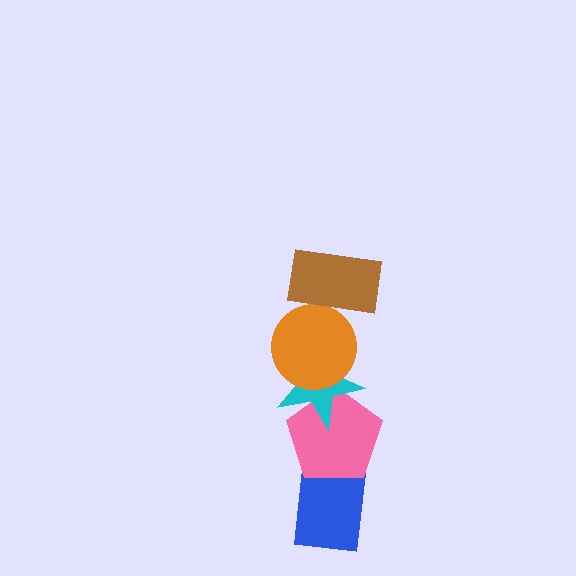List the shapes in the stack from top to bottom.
From top to bottom: the brown rectangle, the orange circle, the cyan star, the pink pentagon, the blue rectangle.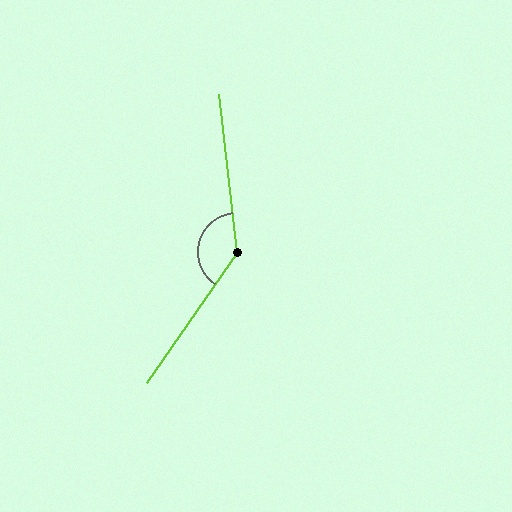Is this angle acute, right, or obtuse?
It is obtuse.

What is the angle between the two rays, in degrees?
Approximately 139 degrees.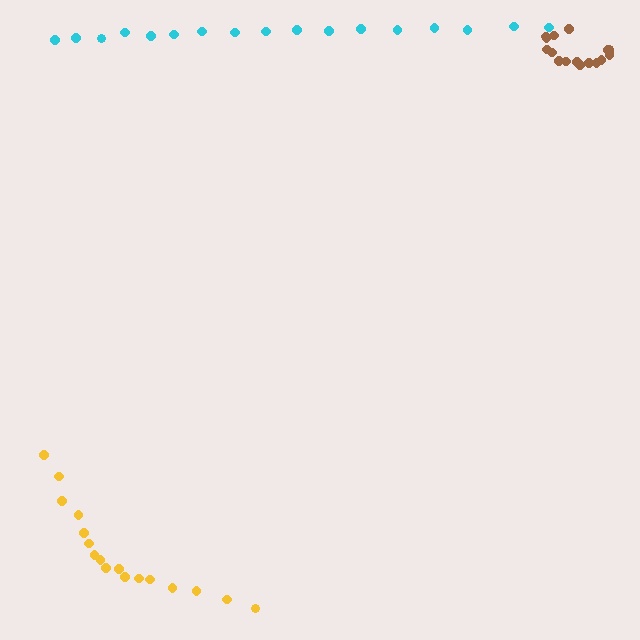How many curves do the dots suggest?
There are 3 distinct paths.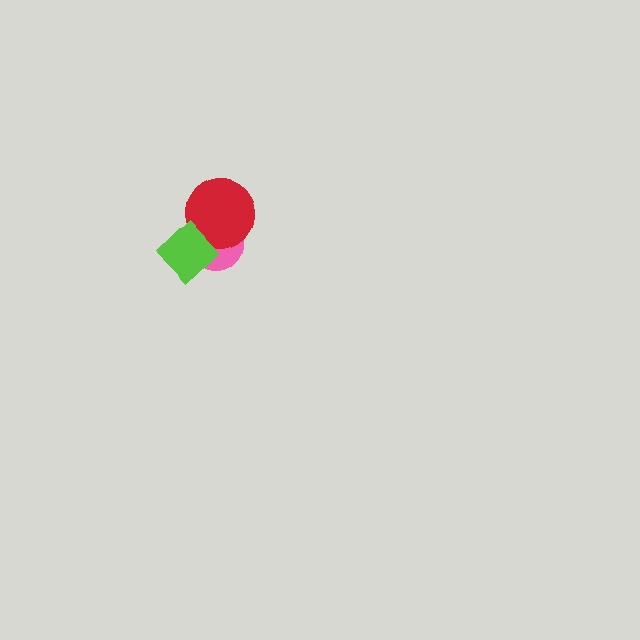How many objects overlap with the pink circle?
2 objects overlap with the pink circle.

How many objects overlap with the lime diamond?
2 objects overlap with the lime diamond.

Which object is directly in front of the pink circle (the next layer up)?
The red circle is directly in front of the pink circle.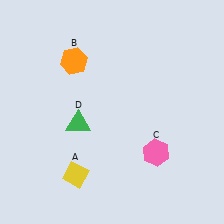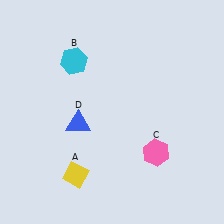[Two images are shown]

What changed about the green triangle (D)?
In Image 1, D is green. In Image 2, it changed to blue.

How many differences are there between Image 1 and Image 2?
There are 2 differences between the two images.